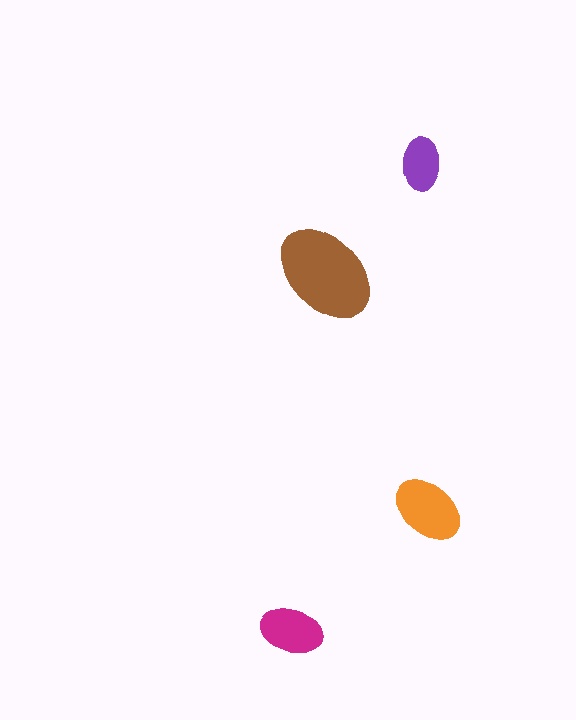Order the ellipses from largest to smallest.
the brown one, the orange one, the magenta one, the purple one.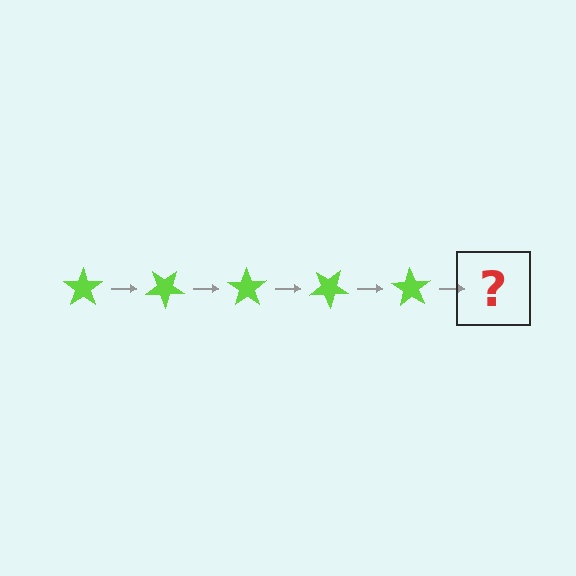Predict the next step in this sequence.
The next step is a lime star rotated 175 degrees.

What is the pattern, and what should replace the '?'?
The pattern is that the star rotates 35 degrees each step. The '?' should be a lime star rotated 175 degrees.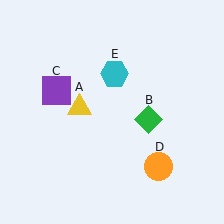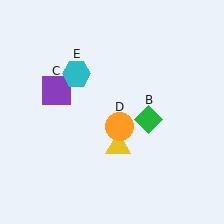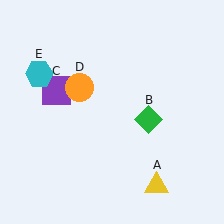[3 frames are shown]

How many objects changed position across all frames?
3 objects changed position: yellow triangle (object A), orange circle (object D), cyan hexagon (object E).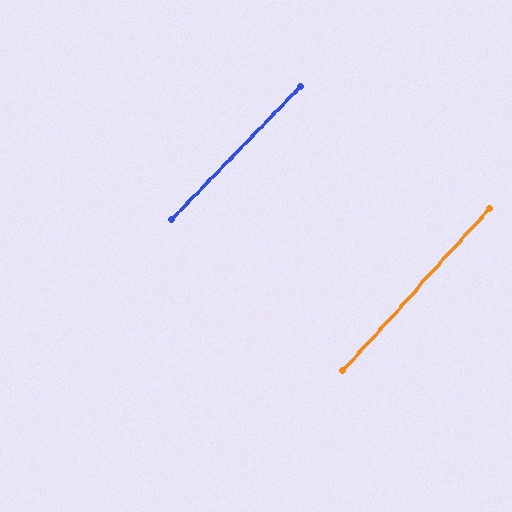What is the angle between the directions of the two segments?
Approximately 2 degrees.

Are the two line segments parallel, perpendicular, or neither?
Parallel — their directions differ by only 1.9°.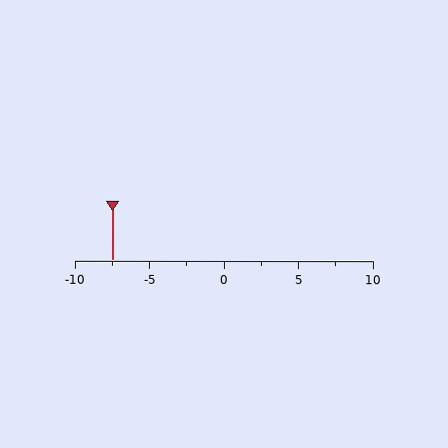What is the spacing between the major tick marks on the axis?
The major ticks are spaced 5 apart.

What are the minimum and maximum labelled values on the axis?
The axis runs from -10 to 10.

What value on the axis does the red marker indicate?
The marker indicates approximately -7.5.